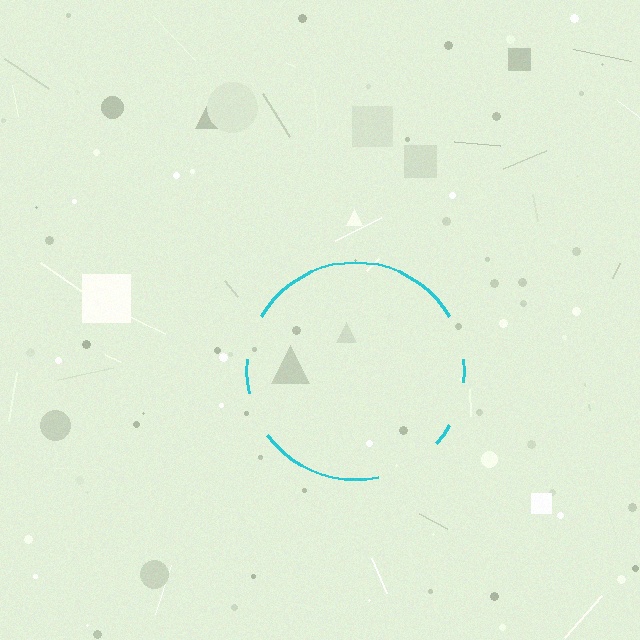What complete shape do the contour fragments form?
The contour fragments form a circle.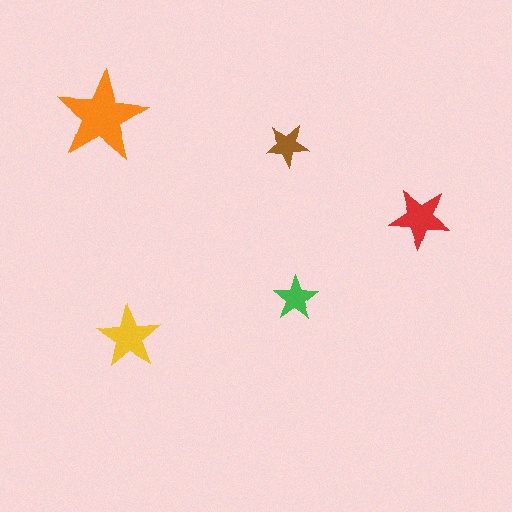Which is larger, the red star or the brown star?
The red one.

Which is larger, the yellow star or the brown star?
The yellow one.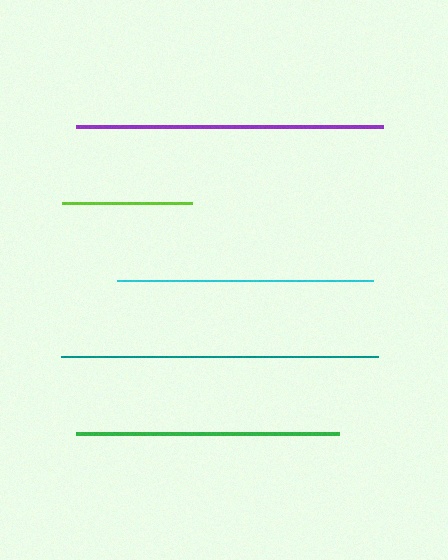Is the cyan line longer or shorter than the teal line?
The teal line is longer than the cyan line.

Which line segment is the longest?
The teal line is the longest at approximately 316 pixels.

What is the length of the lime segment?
The lime segment is approximately 130 pixels long.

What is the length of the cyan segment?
The cyan segment is approximately 256 pixels long.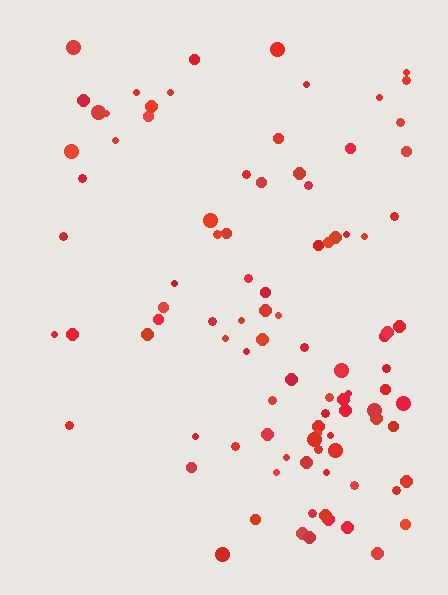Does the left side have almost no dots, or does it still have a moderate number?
Still a moderate number, just noticeably fewer than the right.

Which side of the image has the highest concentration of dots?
The right.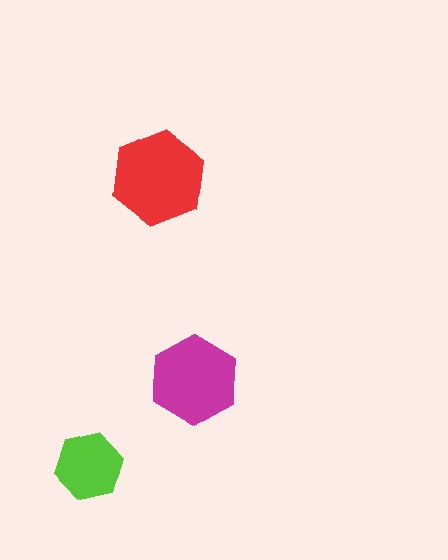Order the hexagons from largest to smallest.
the red one, the magenta one, the lime one.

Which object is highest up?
The red hexagon is topmost.